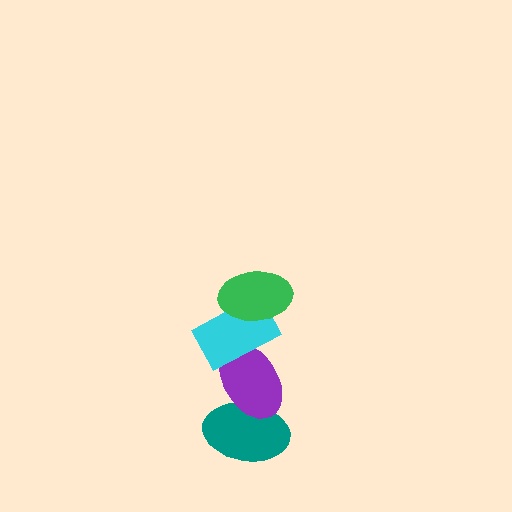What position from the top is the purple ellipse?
The purple ellipse is 3rd from the top.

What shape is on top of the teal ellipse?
The purple ellipse is on top of the teal ellipse.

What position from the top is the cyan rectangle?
The cyan rectangle is 2nd from the top.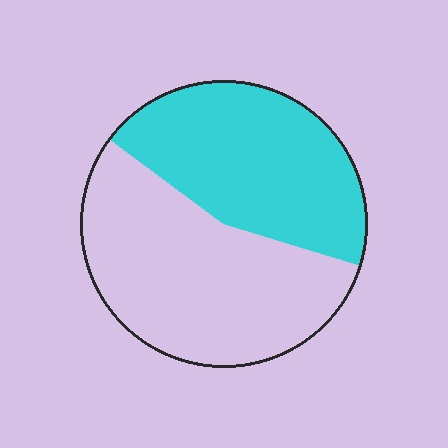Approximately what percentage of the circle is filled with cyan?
Approximately 45%.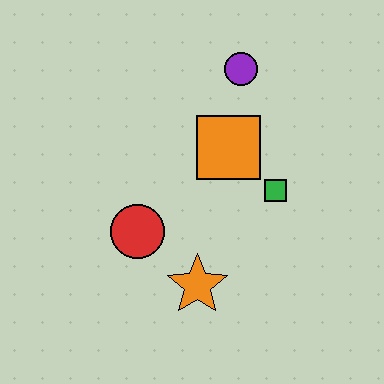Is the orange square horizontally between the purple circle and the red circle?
Yes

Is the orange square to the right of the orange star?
Yes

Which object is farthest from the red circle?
The purple circle is farthest from the red circle.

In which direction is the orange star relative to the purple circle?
The orange star is below the purple circle.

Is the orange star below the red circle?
Yes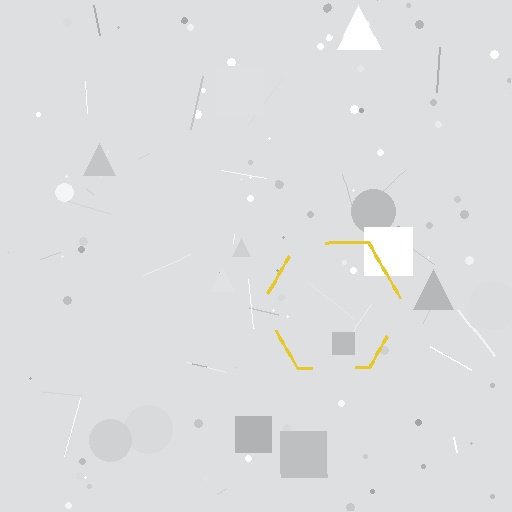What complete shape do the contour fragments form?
The contour fragments form a hexagon.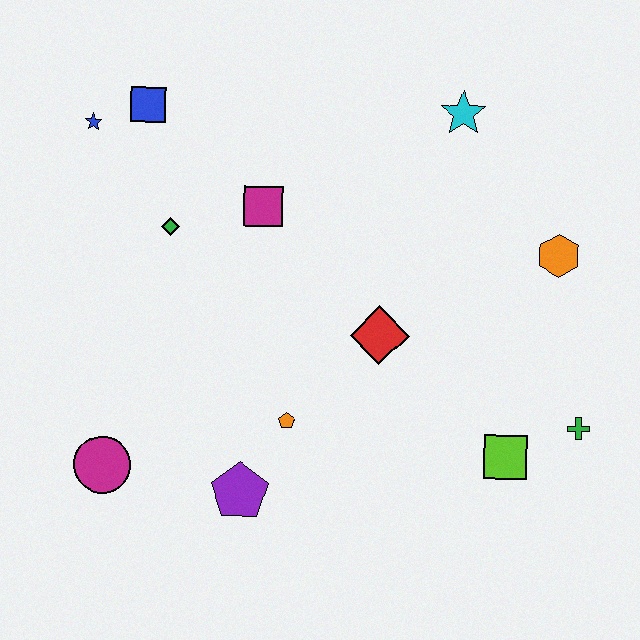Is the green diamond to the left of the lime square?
Yes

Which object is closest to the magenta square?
The green diamond is closest to the magenta square.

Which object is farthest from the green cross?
The blue star is farthest from the green cross.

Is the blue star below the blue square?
Yes